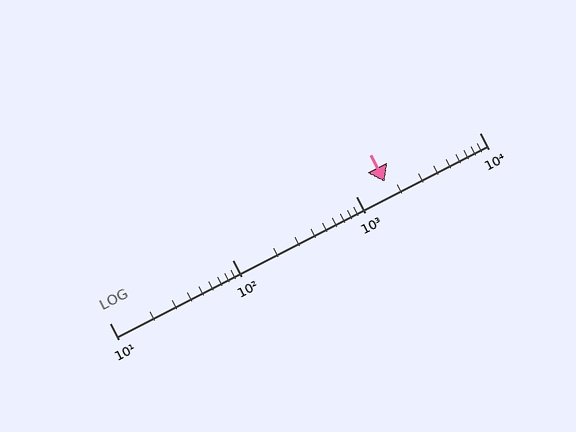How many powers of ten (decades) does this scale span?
The scale spans 3 decades, from 10 to 10000.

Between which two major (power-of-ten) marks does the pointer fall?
The pointer is between 1000 and 10000.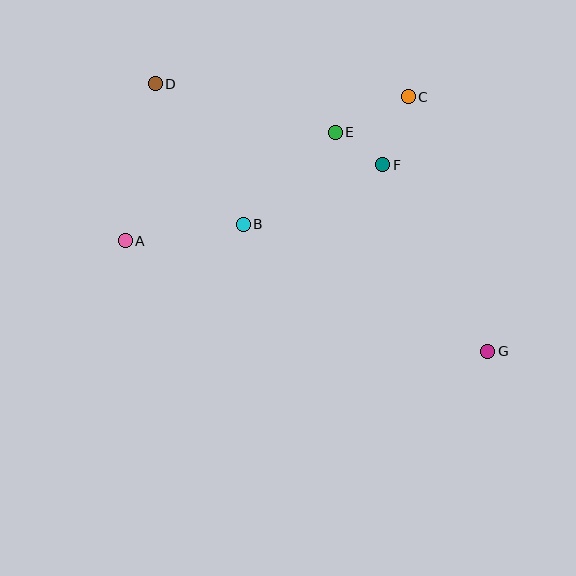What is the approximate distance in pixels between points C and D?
The distance between C and D is approximately 253 pixels.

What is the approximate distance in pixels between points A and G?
The distance between A and G is approximately 379 pixels.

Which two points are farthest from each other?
Points D and G are farthest from each other.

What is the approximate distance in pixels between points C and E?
The distance between C and E is approximately 81 pixels.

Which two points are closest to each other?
Points E and F are closest to each other.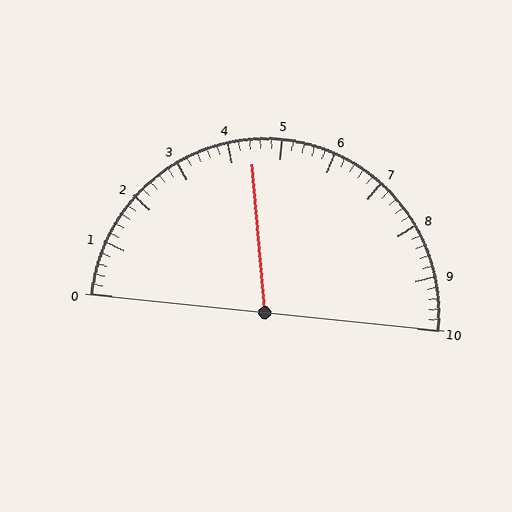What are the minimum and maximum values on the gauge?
The gauge ranges from 0 to 10.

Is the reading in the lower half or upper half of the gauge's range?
The reading is in the lower half of the range (0 to 10).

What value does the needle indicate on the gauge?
The needle indicates approximately 4.4.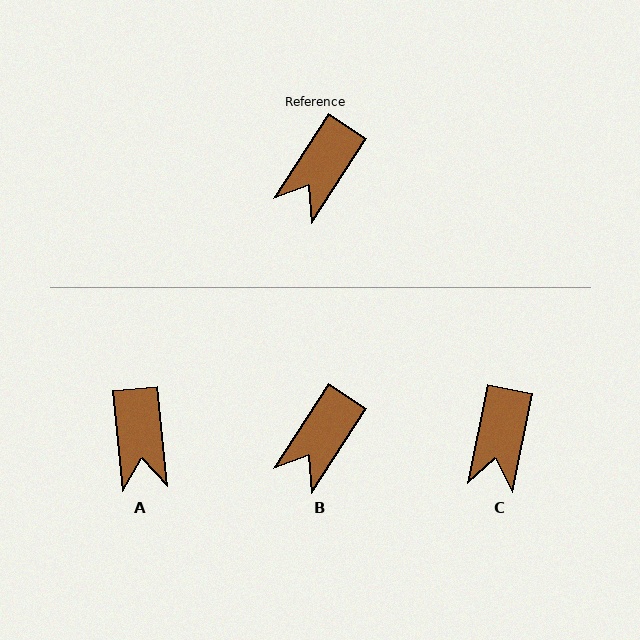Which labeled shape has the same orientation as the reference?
B.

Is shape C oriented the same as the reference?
No, it is off by about 21 degrees.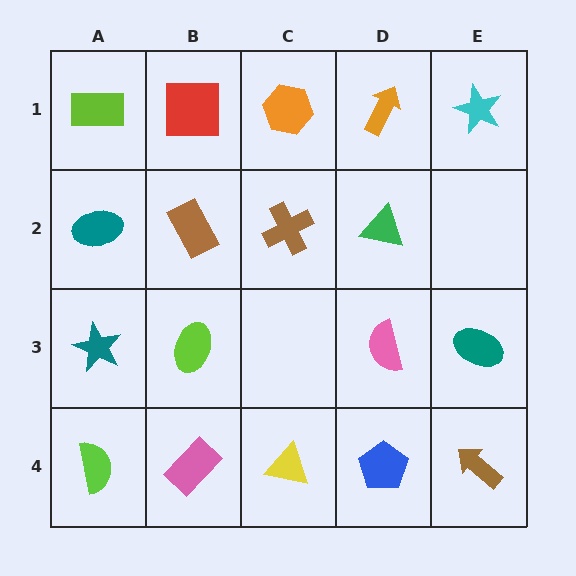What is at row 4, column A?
A lime semicircle.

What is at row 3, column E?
A teal ellipse.